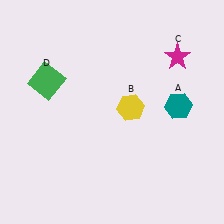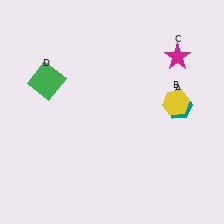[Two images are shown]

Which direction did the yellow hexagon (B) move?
The yellow hexagon (B) moved right.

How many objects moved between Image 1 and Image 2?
1 object moved between the two images.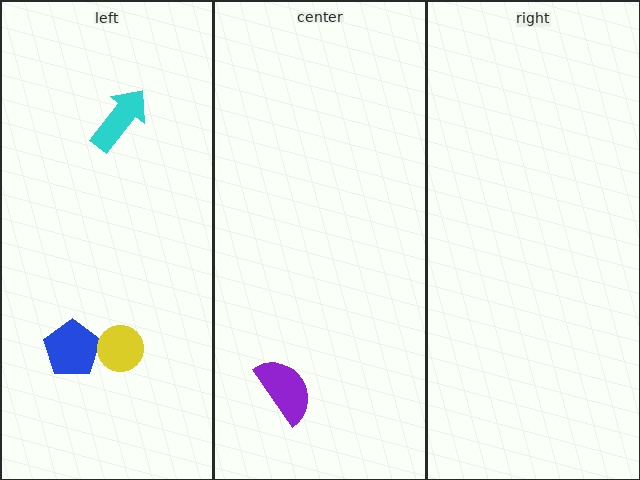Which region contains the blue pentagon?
The left region.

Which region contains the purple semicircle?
The center region.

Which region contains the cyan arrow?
The left region.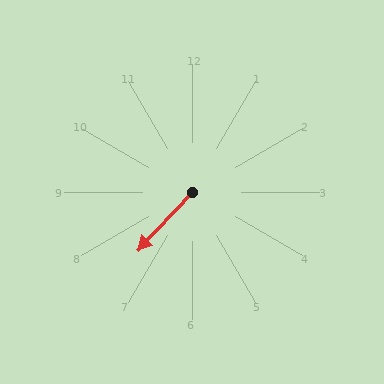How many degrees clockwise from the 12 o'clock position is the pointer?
Approximately 223 degrees.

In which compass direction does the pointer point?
Southwest.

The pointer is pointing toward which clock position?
Roughly 7 o'clock.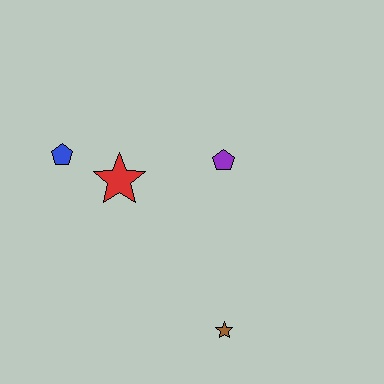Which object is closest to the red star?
The blue pentagon is closest to the red star.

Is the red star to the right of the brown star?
No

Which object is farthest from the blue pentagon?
The brown star is farthest from the blue pentagon.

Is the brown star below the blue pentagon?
Yes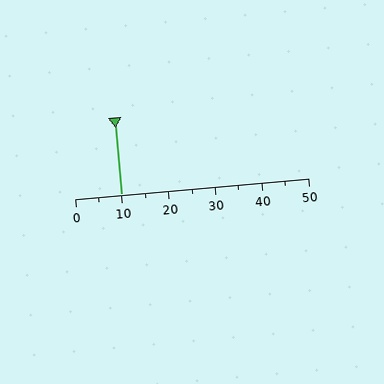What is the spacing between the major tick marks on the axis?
The major ticks are spaced 10 apart.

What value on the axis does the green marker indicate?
The marker indicates approximately 10.